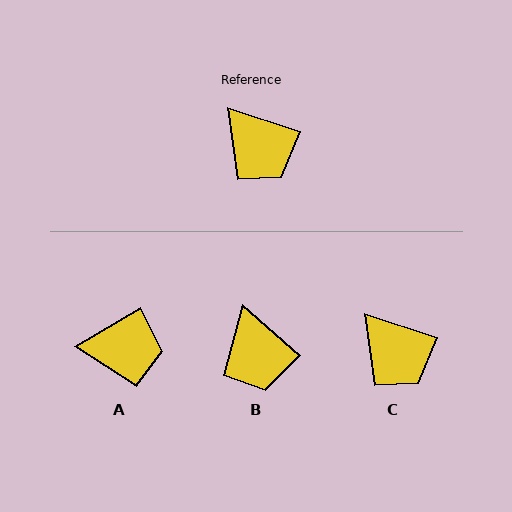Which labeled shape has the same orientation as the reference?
C.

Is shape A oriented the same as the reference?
No, it is off by about 49 degrees.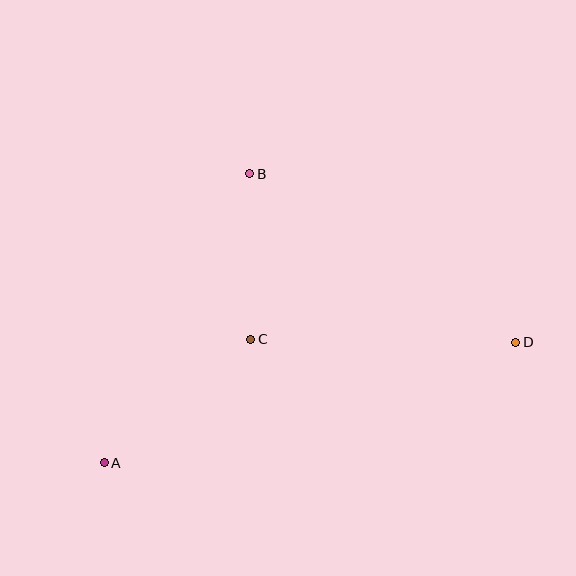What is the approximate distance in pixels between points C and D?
The distance between C and D is approximately 265 pixels.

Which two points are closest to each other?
Points B and C are closest to each other.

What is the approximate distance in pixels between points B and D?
The distance between B and D is approximately 315 pixels.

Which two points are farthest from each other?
Points A and D are farthest from each other.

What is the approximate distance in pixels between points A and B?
The distance between A and B is approximately 323 pixels.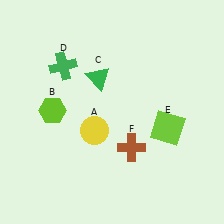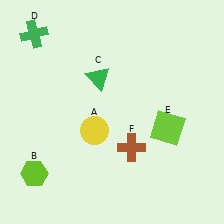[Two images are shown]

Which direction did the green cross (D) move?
The green cross (D) moved up.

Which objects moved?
The objects that moved are: the lime hexagon (B), the green cross (D).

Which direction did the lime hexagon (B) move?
The lime hexagon (B) moved down.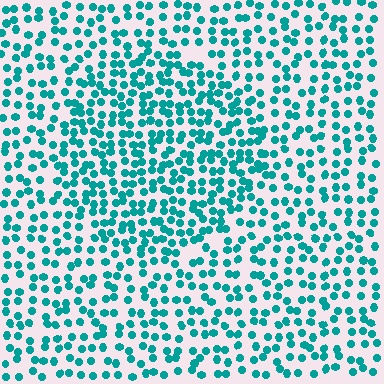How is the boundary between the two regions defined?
The boundary is defined by a change in element density (approximately 1.5x ratio). All elements are the same color, size, and shape.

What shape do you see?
I see a circle.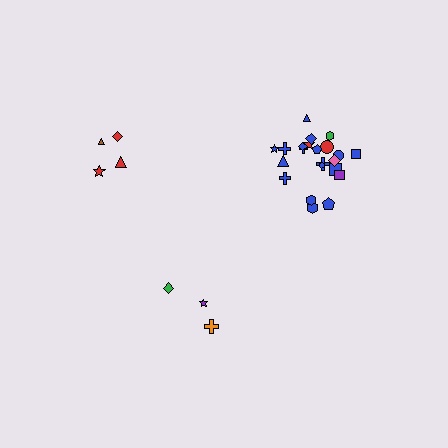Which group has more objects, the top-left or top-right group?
The top-right group.